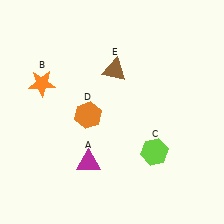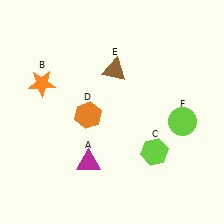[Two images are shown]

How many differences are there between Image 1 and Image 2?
There is 1 difference between the two images.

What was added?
A lime circle (F) was added in Image 2.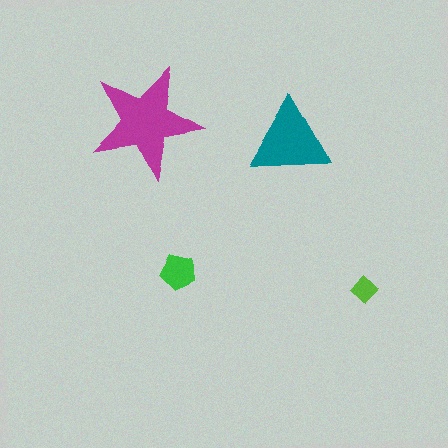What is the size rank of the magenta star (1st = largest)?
1st.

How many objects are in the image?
There are 4 objects in the image.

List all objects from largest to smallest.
The magenta star, the teal triangle, the green pentagon, the lime diamond.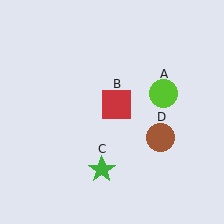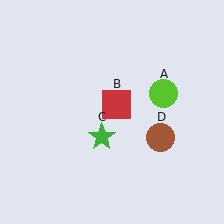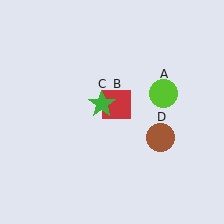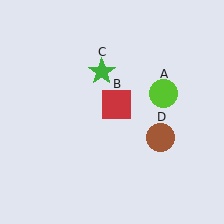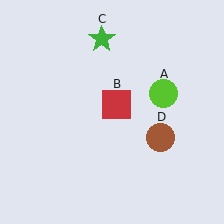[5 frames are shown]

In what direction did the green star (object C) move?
The green star (object C) moved up.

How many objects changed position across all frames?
1 object changed position: green star (object C).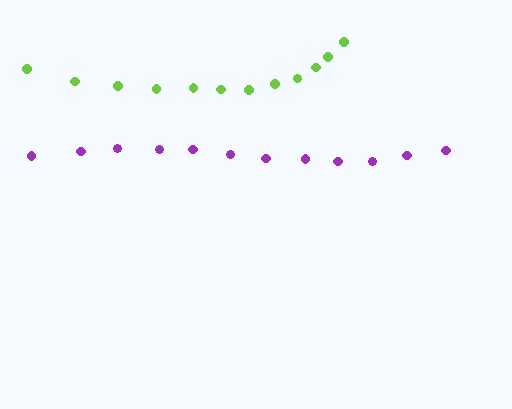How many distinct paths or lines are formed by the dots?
There are 2 distinct paths.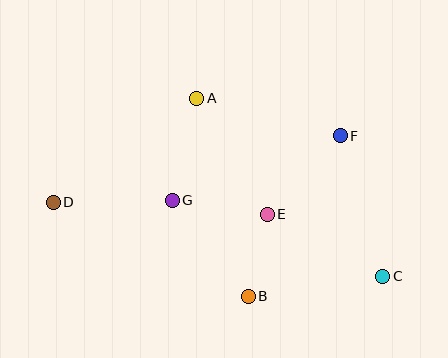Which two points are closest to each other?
Points B and E are closest to each other.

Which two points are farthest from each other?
Points C and D are farthest from each other.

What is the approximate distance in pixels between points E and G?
The distance between E and G is approximately 96 pixels.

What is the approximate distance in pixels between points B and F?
The distance between B and F is approximately 185 pixels.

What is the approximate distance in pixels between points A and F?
The distance between A and F is approximately 148 pixels.